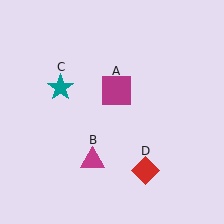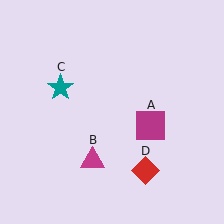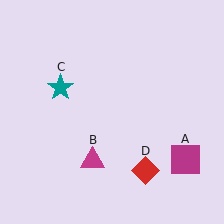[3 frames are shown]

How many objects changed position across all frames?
1 object changed position: magenta square (object A).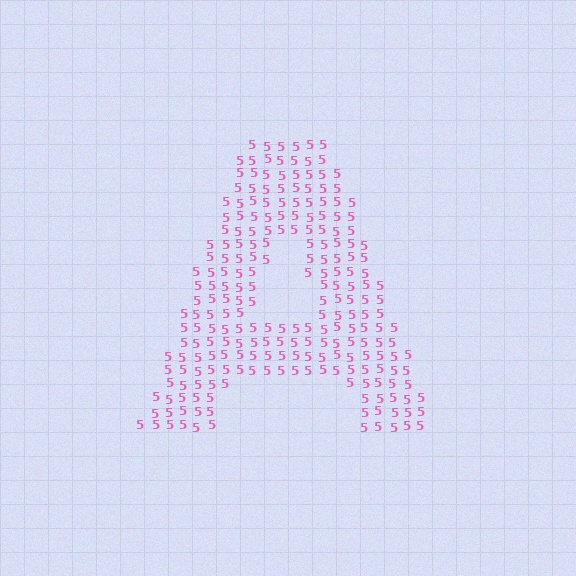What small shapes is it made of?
It is made of small digit 5's.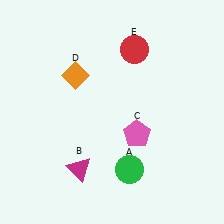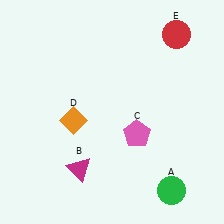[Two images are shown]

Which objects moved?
The objects that moved are: the green circle (A), the orange diamond (D), the red circle (E).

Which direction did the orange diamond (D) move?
The orange diamond (D) moved down.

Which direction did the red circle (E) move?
The red circle (E) moved right.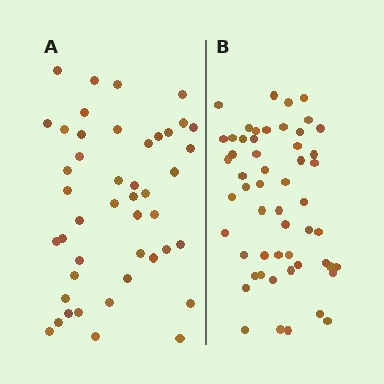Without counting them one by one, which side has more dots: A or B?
Region B (the right region) has more dots.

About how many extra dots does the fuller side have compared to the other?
Region B has roughly 8 or so more dots than region A.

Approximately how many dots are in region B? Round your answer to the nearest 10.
About 50 dots. (The exact count is 54, which rounds to 50.)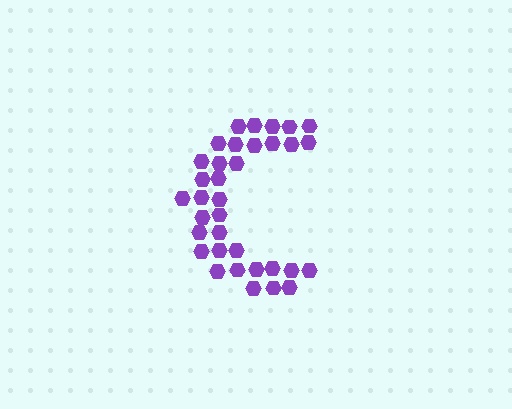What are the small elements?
The small elements are hexagons.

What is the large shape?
The large shape is the letter C.